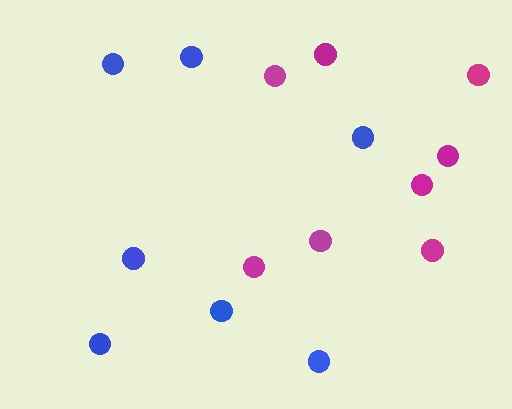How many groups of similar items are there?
There are 2 groups: one group of magenta circles (8) and one group of blue circles (7).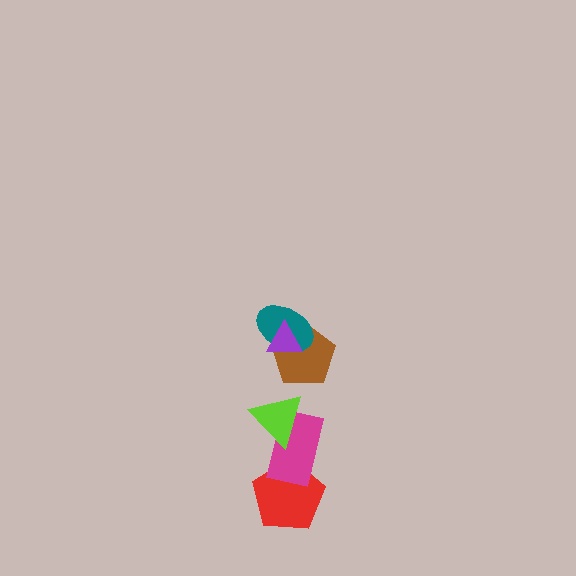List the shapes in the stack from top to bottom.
From top to bottom: the purple triangle, the teal ellipse, the brown pentagon, the lime triangle, the magenta rectangle, the red pentagon.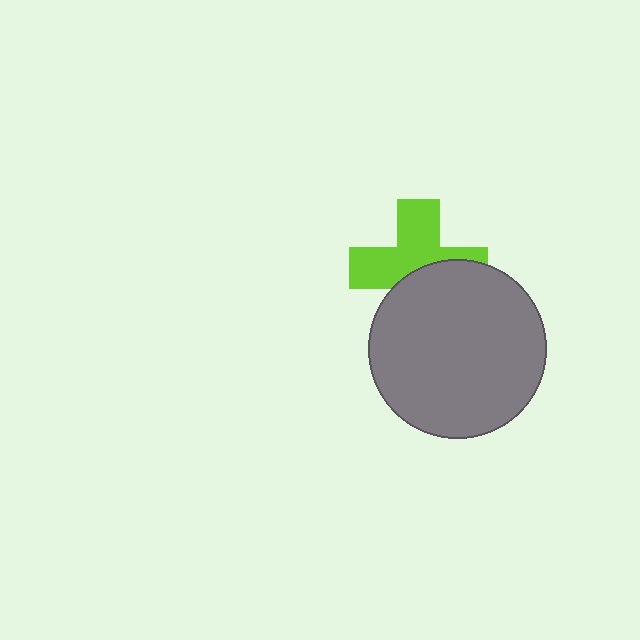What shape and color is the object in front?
The object in front is a gray circle.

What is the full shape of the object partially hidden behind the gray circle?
The partially hidden object is a lime cross.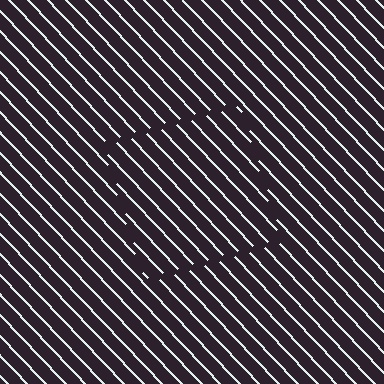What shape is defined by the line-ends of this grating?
An illusory square. The interior of the shape contains the same grating, shifted by half a period — the contour is defined by the phase discontinuity where line-ends from the inner and outer gratings abut.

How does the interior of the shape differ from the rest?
The interior of the shape contains the same grating, shifted by half a period — the contour is defined by the phase discontinuity where line-ends from the inner and outer gratings abut.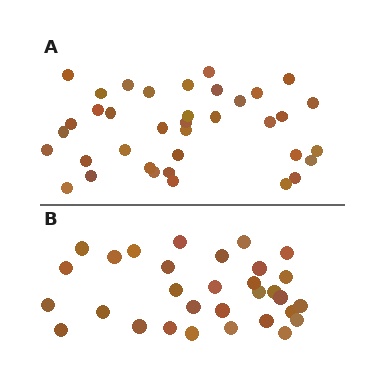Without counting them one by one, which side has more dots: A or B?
Region A (the top region) has more dots.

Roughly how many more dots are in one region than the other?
Region A has about 6 more dots than region B.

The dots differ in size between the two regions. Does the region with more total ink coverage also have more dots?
No. Region B has more total ink coverage because its dots are larger, but region A actually contains more individual dots. Total area can be misleading — the number of items is what matters here.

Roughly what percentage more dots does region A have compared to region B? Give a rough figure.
About 20% more.